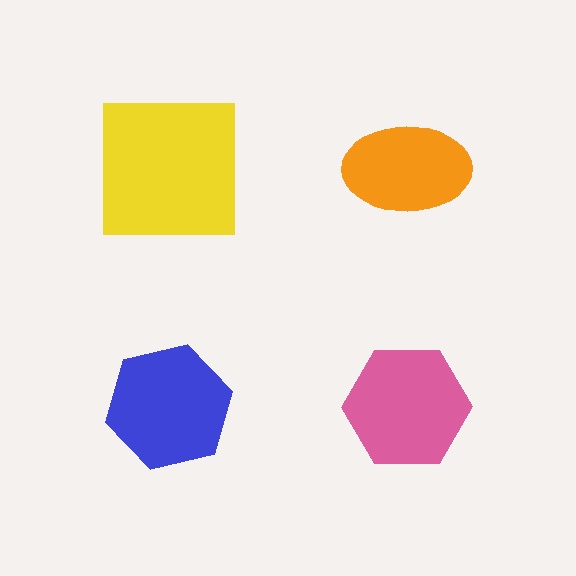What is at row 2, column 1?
A blue hexagon.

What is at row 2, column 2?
A pink hexagon.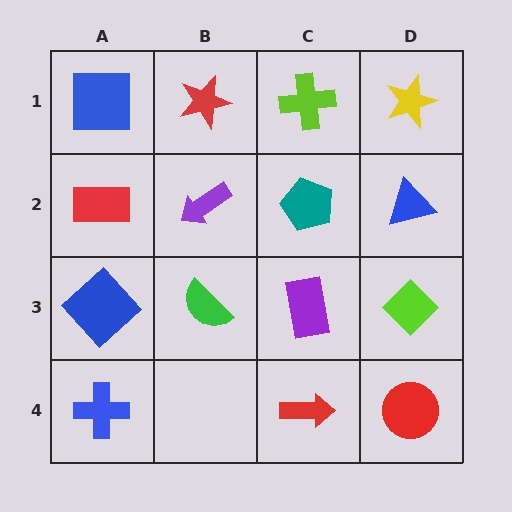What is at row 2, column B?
A purple arrow.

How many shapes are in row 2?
4 shapes.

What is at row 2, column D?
A blue triangle.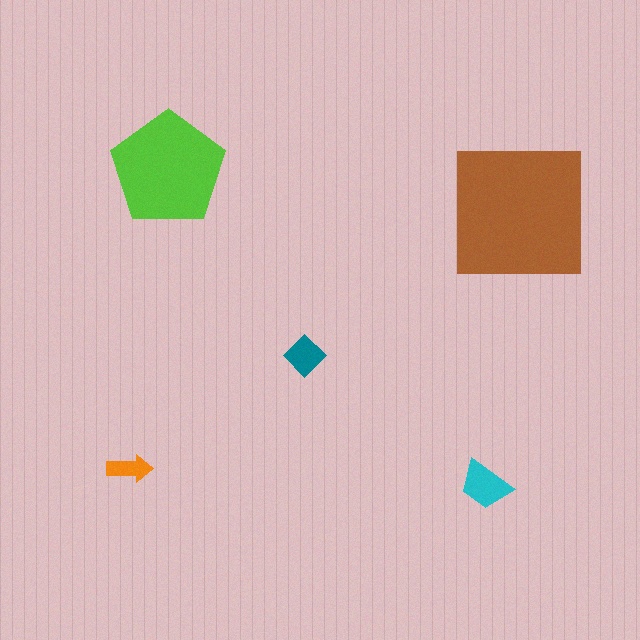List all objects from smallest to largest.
The orange arrow, the teal diamond, the cyan trapezoid, the lime pentagon, the brown square.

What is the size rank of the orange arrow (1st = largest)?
5th.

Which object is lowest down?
The cyan trapezoid is bottommost.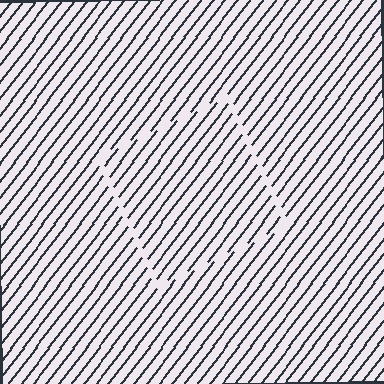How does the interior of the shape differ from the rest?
The interior of the shape contains the same grating, shifted by half a period — the contour is defined by the phase discontinuity where line-ends from the inner and outer gratings abut.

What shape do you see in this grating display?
An illusory square. The interior of the shape contains the same grating, shifted by half a period — the contour is defined by the phase discontinuity where line-ends from the inner and outer gratings abut.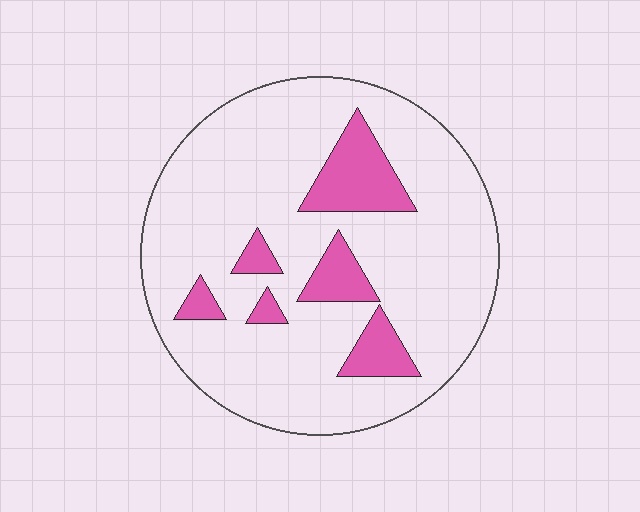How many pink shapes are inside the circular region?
6.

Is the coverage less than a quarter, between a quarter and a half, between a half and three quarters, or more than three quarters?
Less than a quarter.